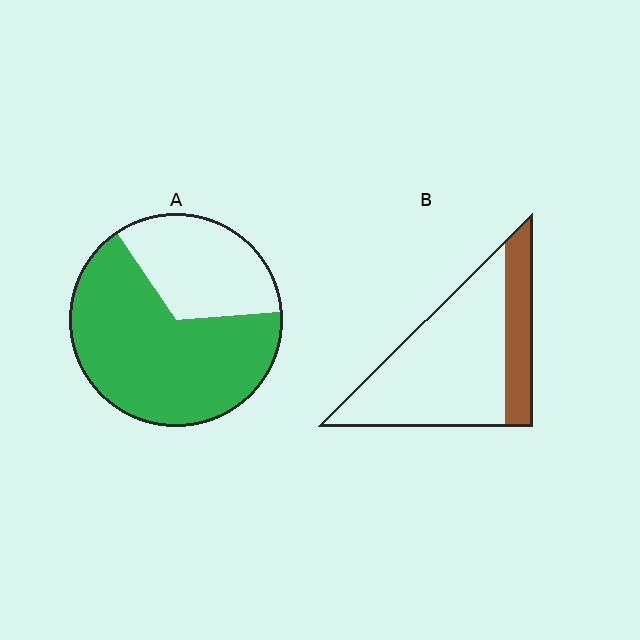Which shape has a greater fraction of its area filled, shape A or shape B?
Shape A.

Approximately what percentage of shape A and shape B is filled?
A is approximately 65% and B is approximately 25%.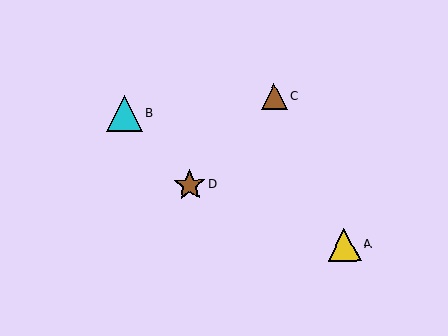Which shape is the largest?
The cyan triangle (labeled B) is the largest.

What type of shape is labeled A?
Shape A is a yellow triangle.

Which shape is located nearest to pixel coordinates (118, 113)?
The cyan triangle (labeled B) at (124, 113) is nearest to that location.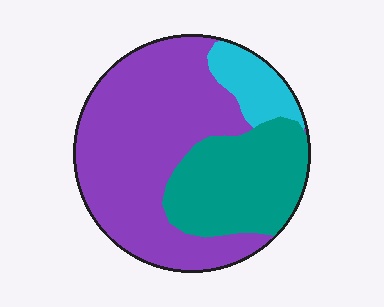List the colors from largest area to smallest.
From largest to smallest: purple, teal, cyan.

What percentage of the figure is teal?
Teal covers around 30% of the figure.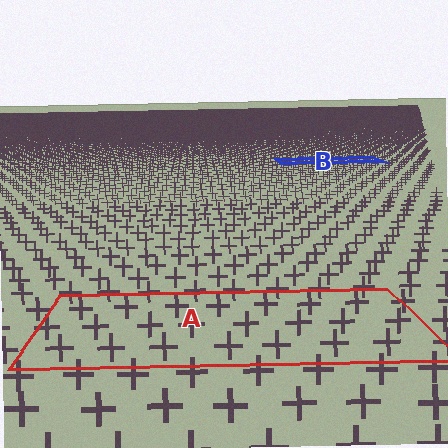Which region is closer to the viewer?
Region A is closer. The texture elements there are larger and more spread out.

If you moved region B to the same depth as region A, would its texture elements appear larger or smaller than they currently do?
They would appear larger. At a closer depth, the same texture elements are projected at a bigger on-screen size.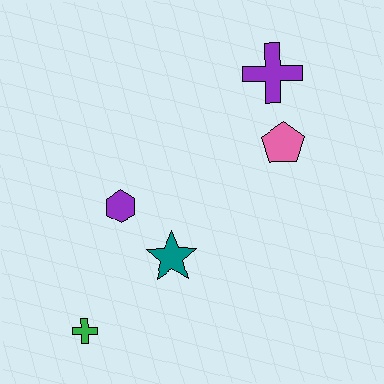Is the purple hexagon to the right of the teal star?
No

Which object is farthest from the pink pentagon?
The green cross is farthest from the pink pentagon.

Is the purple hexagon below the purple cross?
Yes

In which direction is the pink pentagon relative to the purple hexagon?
The pink pentagon is to the right of the purple hexagon.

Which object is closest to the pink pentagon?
The purple cross is closest to the pink pentagon.